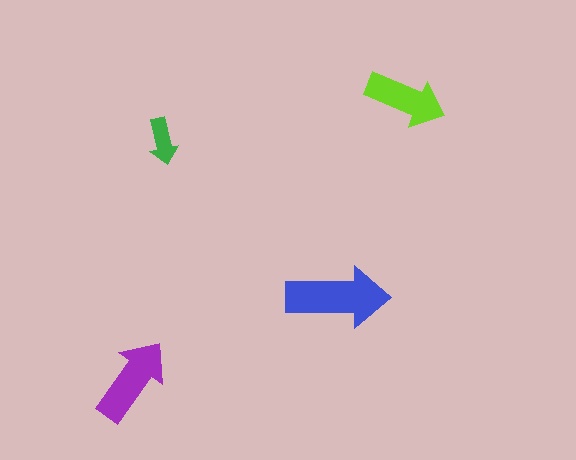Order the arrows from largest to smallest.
the blue one, the purple one, the lime one, the green one.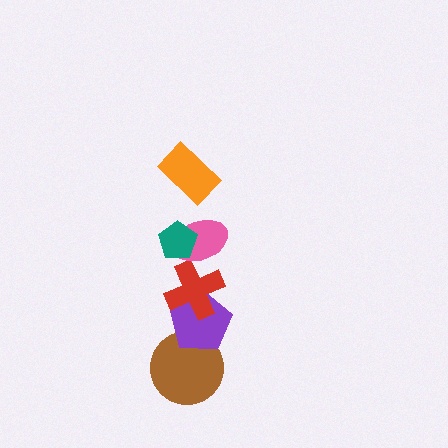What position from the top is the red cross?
The red cross is 4th from the top.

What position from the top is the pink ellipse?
The pink ellipse is 3rd from the top.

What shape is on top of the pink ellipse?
The teal pentagon is on top of the pink ellipse.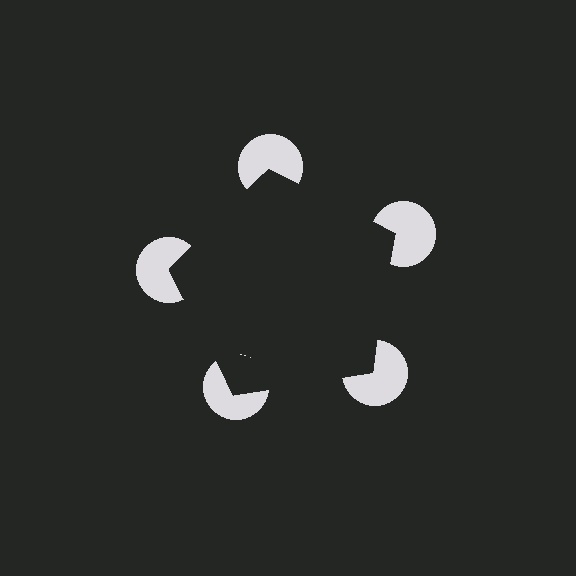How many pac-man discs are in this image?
There are 5 — one at each vertex of the illusory pentagon.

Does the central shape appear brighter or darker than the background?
It typically appears slightly darker than the background, even though no actual brightness change is drawn.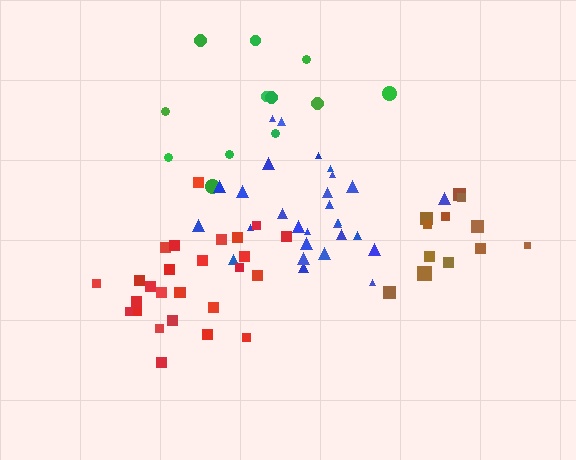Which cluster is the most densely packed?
Red.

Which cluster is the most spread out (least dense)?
Green.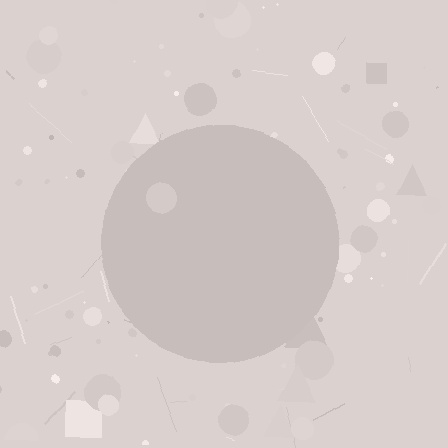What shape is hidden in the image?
A circle is hidden in the image.